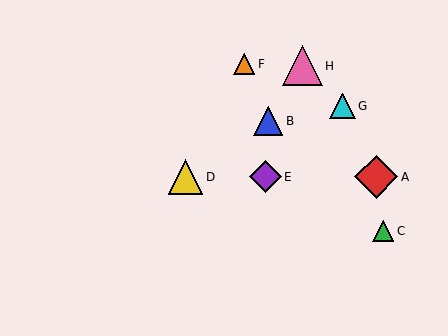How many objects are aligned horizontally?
3 objects (A, D, E) are aligned horizontally.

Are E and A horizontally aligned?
Yes, both are at y≈177.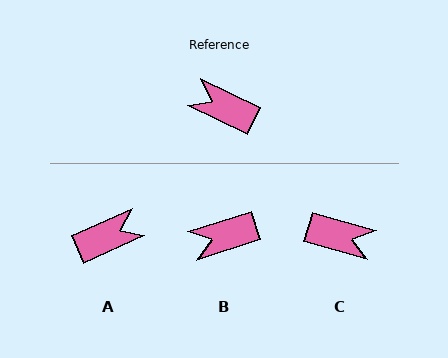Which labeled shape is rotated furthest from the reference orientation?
C, about 170 degrees away.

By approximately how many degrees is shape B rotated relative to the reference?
Approximately 44 degrees counter-clockwise.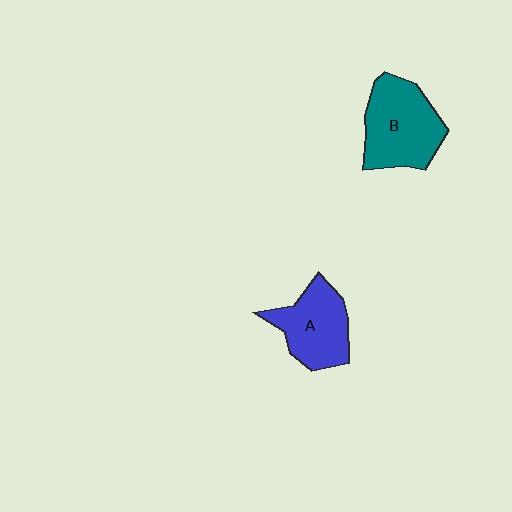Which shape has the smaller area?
Shape A (blue).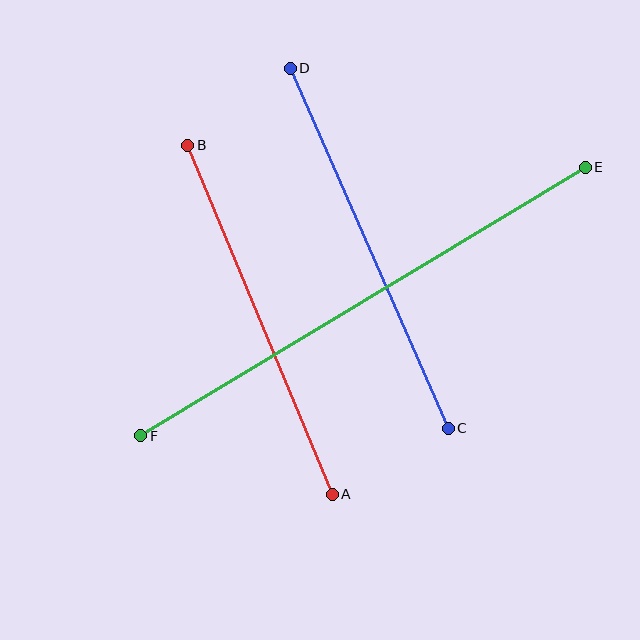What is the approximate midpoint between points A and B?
The midpoint is at approximately (260, 320) pixels.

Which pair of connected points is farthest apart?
Points E and F are farthest apart.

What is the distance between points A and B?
The distance is approximately 378 pixels.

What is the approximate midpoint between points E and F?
The midpoint is at approximately (363, 302) pixels.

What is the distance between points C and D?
The distance is approximately 393 pixels.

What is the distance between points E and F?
The distance is approximately 519 pixels.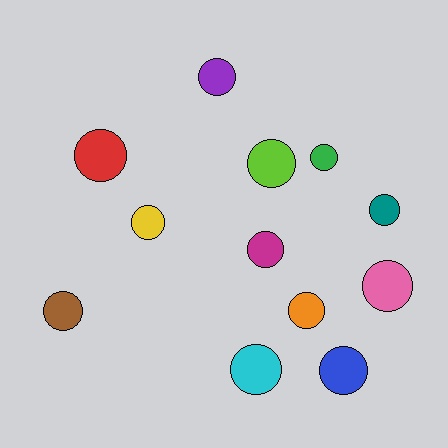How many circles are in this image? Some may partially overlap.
There are 12 circles.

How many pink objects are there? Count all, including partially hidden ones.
There is 1 pink object.